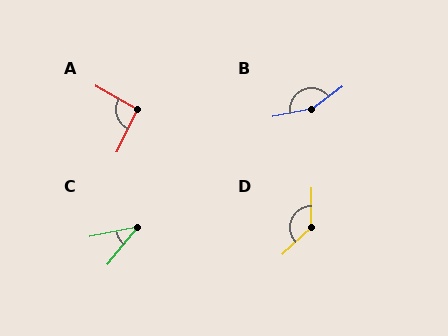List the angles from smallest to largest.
C (40°), A (94°), D (134°), B (155°).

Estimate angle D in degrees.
Approximately 134 degrees.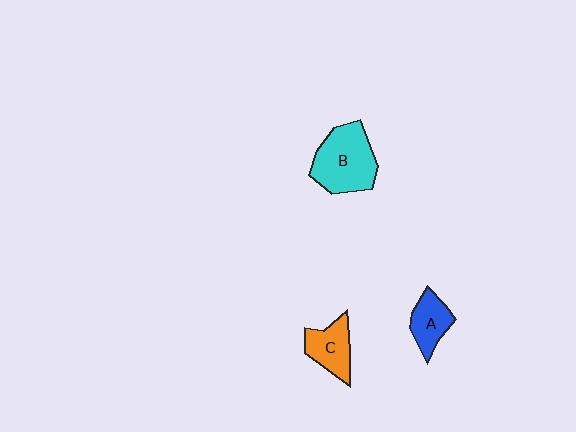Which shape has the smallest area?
Shape A (blue).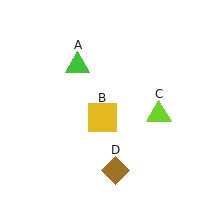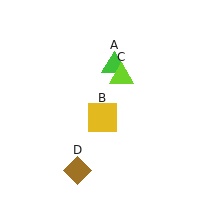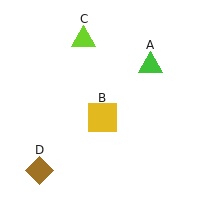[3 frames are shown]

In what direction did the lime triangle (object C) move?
The lime triangle (object C) moved up and to the left.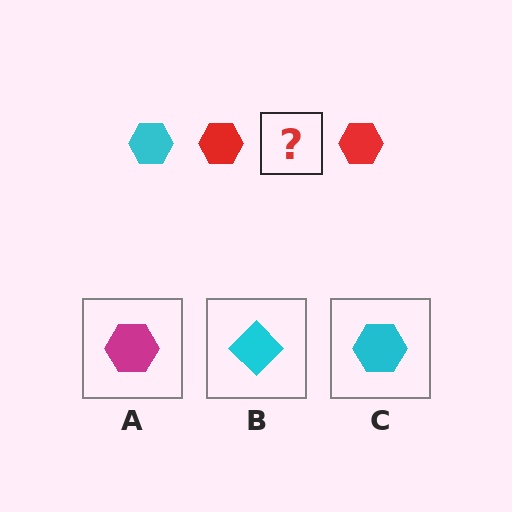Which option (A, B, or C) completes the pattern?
C.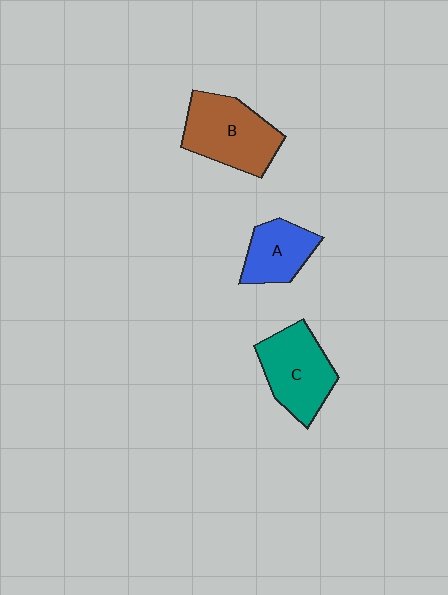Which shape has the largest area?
Shape B (brown).